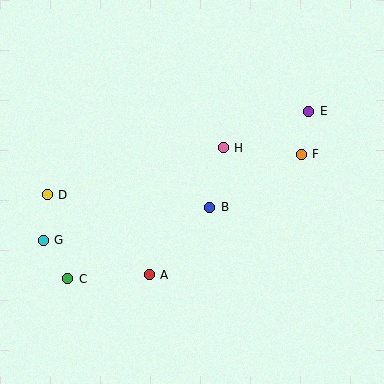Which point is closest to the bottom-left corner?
Point C is closest to the bottom-left corner.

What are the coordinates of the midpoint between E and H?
The midpoint between E and H is at (266, 130).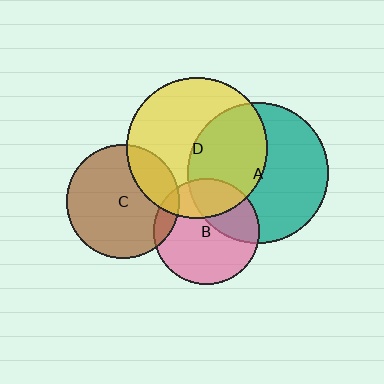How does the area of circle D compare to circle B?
Approximately 1.8 times.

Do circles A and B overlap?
Yes.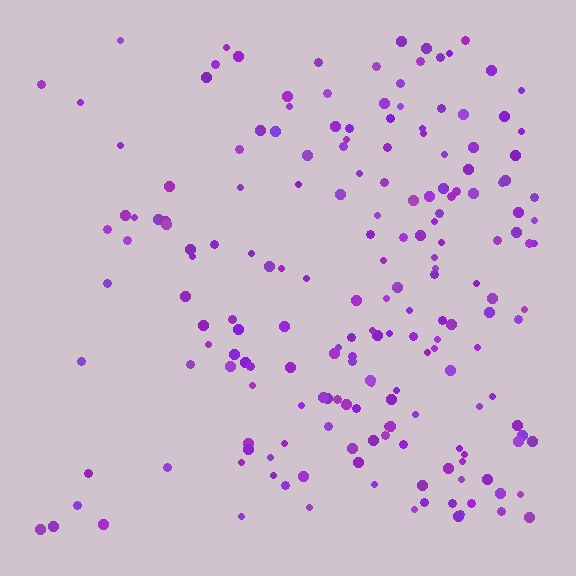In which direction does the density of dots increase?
From left to right, with the right side densest.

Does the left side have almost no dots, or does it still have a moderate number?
Still a moderate number, just noticeably fewer than the right.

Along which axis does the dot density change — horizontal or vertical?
Horizontal.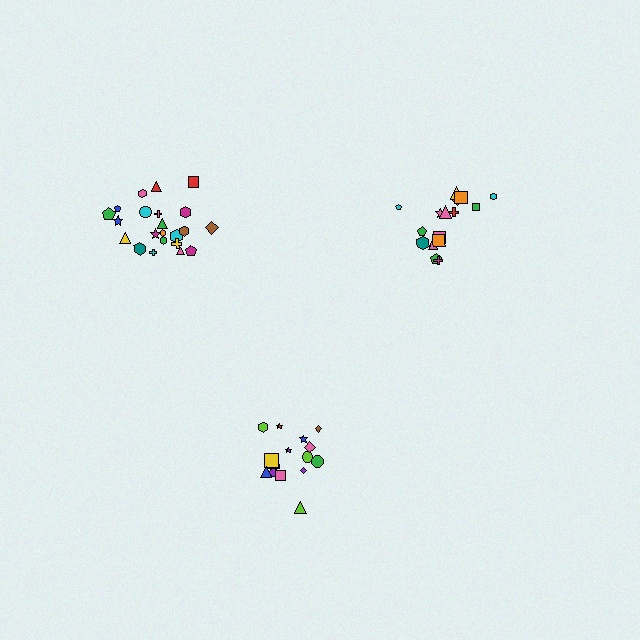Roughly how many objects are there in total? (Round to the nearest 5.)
Roughly 55 objects in total.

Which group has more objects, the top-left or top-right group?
The top-left group.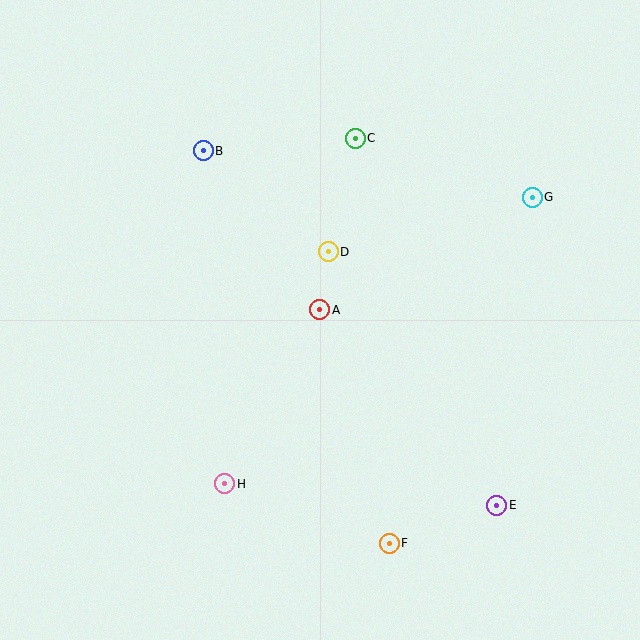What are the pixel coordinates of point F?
Point F is at (389, 543).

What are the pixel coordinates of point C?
Point C is at (355, 138).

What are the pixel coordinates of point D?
Point D is at (328, 252).